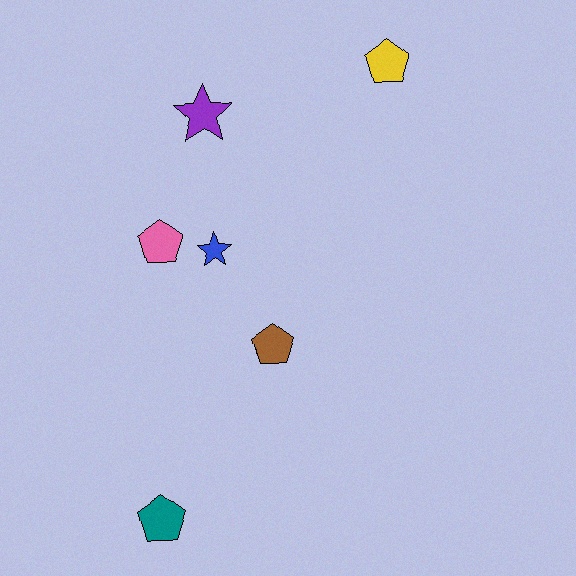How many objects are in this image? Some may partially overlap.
There are 6 objects.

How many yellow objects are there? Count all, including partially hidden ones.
There is 1 yellow object.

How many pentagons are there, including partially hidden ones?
There are 4 pentagons.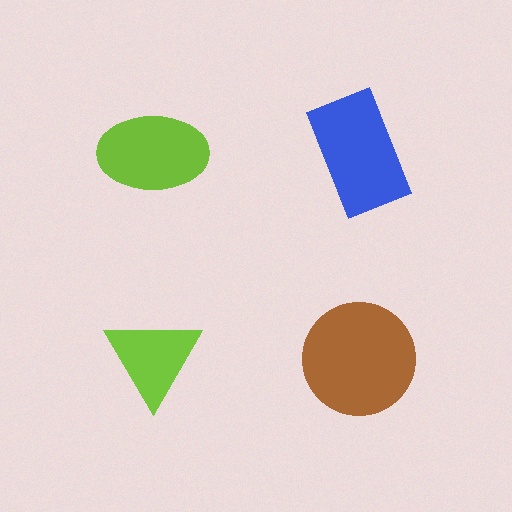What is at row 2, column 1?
A lime triangle.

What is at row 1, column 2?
A blue rectangle.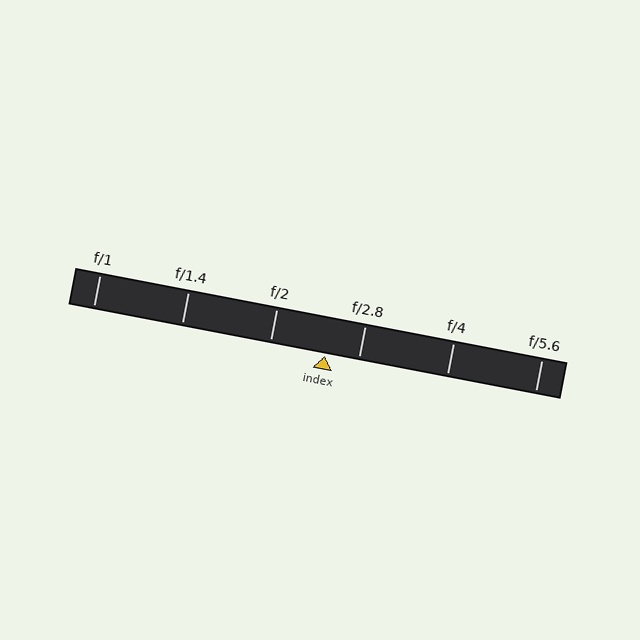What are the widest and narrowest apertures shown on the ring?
The widest aperture shown is f/1 and the narrowest is f/5.6.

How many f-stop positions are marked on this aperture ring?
There are 6 f-stop positions marked.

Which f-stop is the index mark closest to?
The index mark is closest to f/2.8.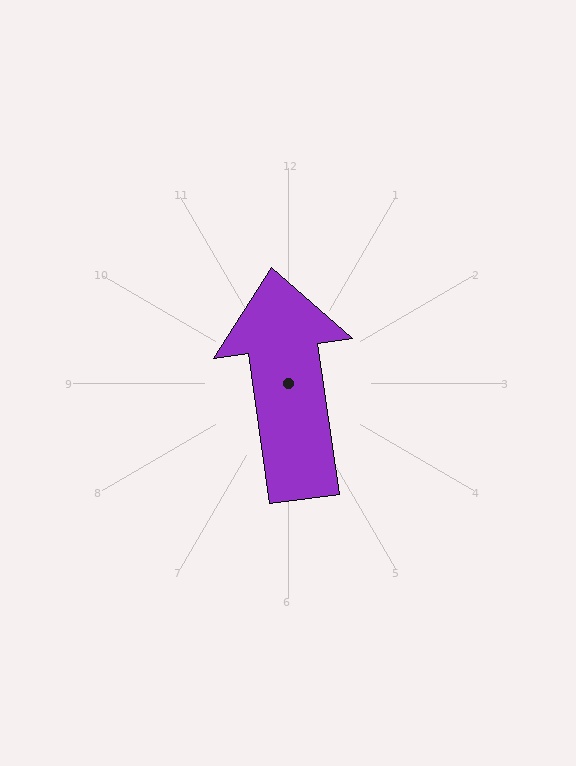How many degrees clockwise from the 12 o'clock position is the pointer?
Approximately 352 degrees.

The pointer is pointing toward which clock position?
Roughly 12 o'clock.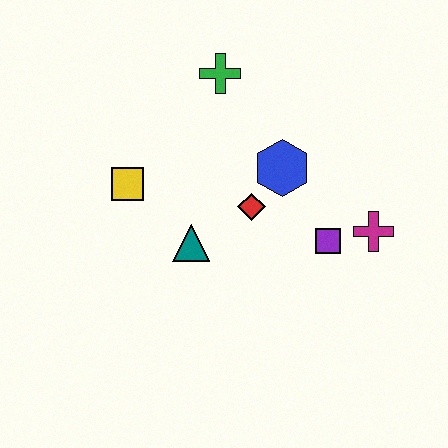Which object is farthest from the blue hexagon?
The yellow square is farthest from the blue hexagon.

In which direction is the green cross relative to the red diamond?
The green cross is above the red diamond.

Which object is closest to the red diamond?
The blue hexagon is closest to the red diamond.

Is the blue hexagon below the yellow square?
No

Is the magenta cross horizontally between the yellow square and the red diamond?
No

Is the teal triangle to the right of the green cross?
No